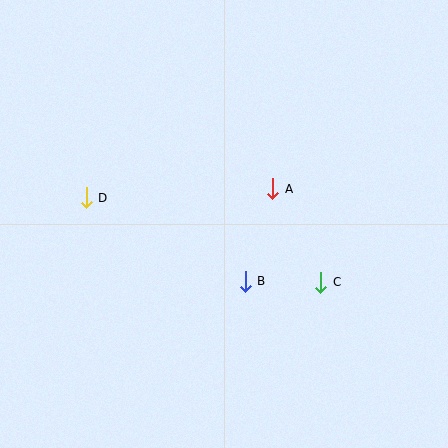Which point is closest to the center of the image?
Point A at (273, 189) is closest to the center.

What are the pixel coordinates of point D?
Point D is at (86, 198).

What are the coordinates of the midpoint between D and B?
The midpoint between D and B is at (166, 240).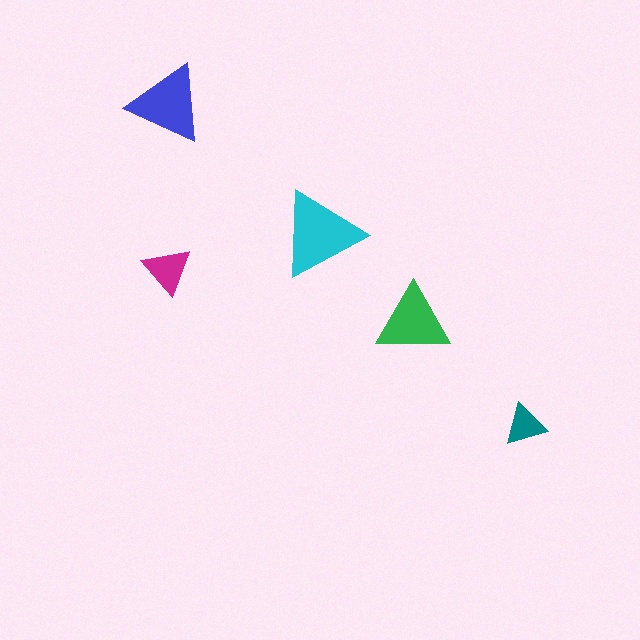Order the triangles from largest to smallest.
the cyan one, the blue one, the green one, the magenta one, the teal one.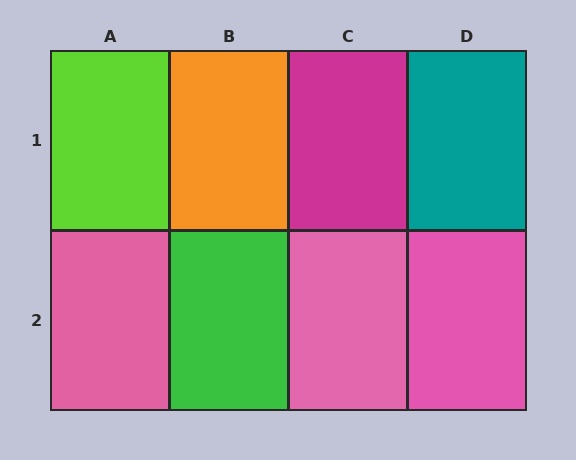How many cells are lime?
1 cell is lime.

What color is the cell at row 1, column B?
Orange.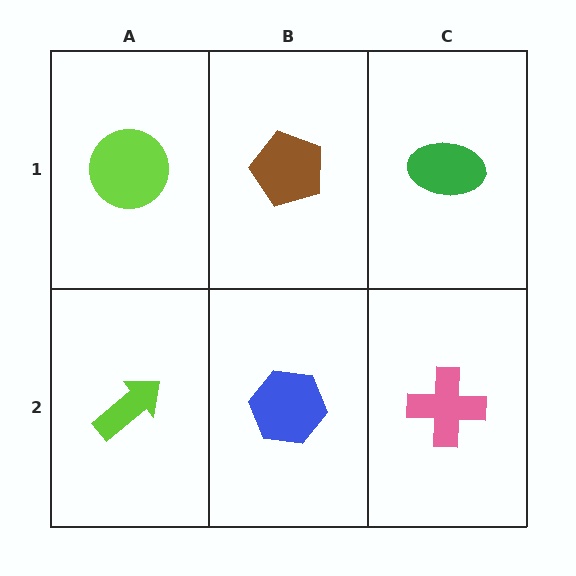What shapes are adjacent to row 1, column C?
A pink cross (row 2, column C), a brown pentagon (row 1, column B).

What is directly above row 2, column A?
A lime circle.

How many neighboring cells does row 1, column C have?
2.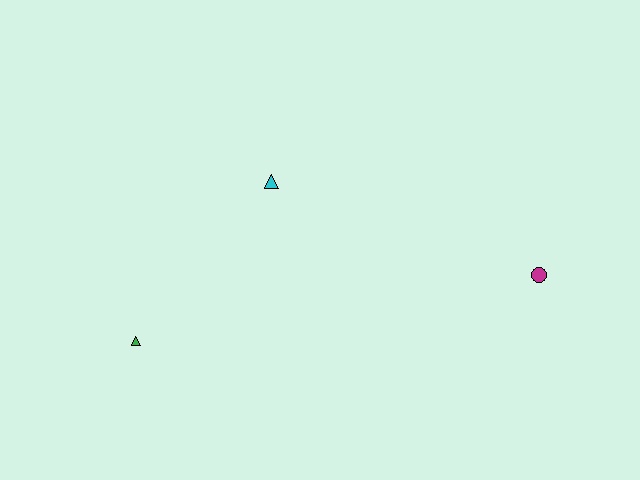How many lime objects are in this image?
There are no lime objects.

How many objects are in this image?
There are 3 objects.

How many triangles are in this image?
There are 2 triangles.